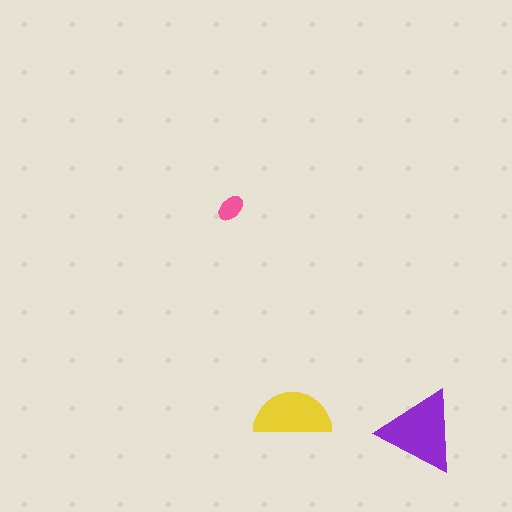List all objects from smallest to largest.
The pink ellipse, the yellow semicircle, the purple triangle.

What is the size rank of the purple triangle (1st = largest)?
1st.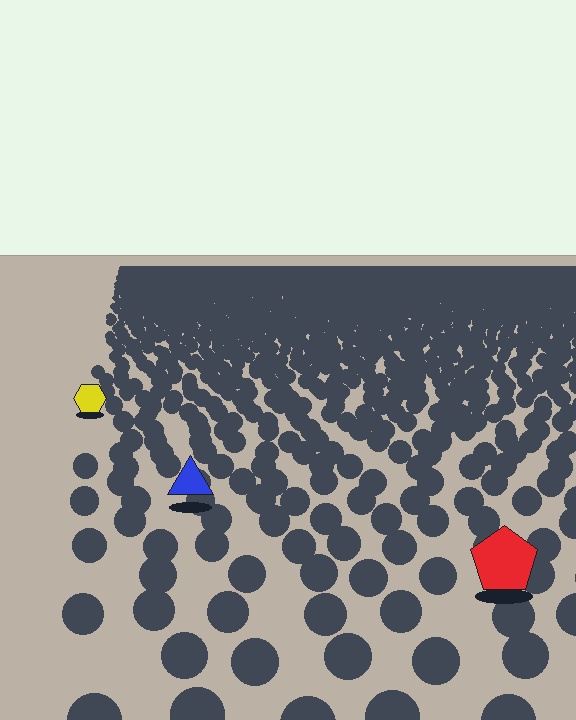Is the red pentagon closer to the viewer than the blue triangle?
Yes. The red pentagon is closer — you can tell from the texture gradient: the ground texture is coarser near it.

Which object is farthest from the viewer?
The yellow hexagon is farthest from the viewer. It appears smaller and the ground texture around it is denser.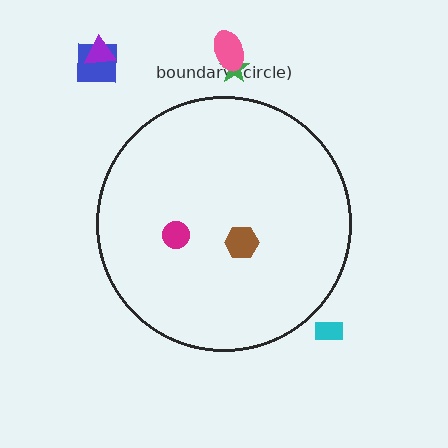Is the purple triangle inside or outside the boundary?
Outside.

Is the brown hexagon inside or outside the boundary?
Inside.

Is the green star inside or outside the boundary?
Outside.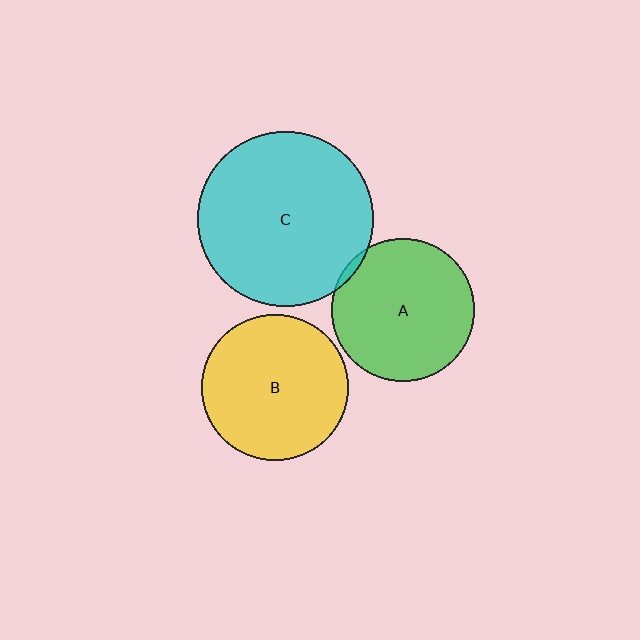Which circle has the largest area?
Circle C (cyan).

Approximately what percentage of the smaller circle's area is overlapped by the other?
Approximately 5%.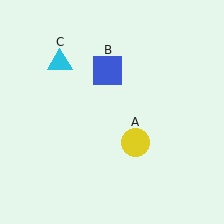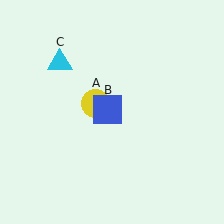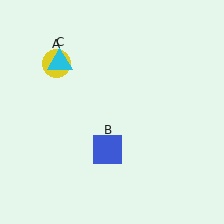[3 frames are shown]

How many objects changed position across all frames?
2 objects changed position: yellow circle (object A), blue square (object B).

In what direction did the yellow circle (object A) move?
The yellow circle (object A) moved up and to the left.